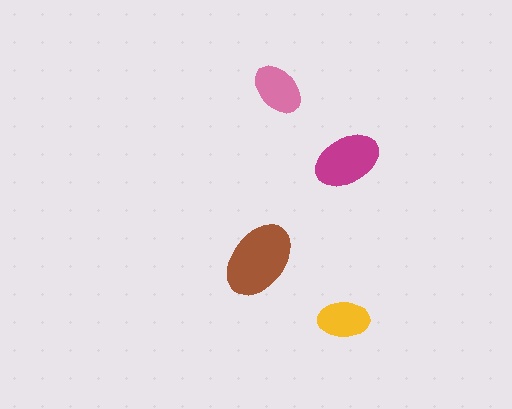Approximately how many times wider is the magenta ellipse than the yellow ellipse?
About 1.5 times wider.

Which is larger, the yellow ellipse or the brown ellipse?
The brown one.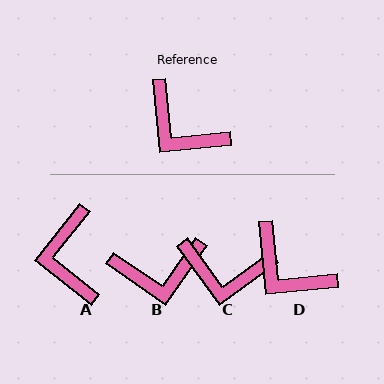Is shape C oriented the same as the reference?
No, it is off by about 30 degrees.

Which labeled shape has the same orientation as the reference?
D.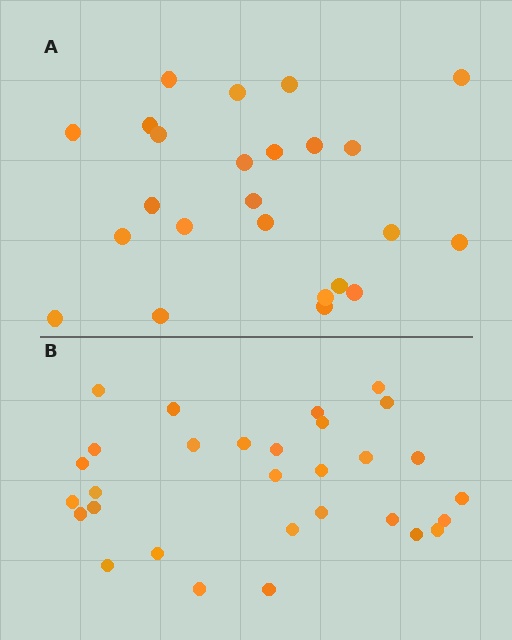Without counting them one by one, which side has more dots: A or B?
Region B (the bottom region) has more dots.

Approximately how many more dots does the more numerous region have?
Region B has about 6 more dots than region A.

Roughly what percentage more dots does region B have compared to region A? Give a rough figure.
About 25% more.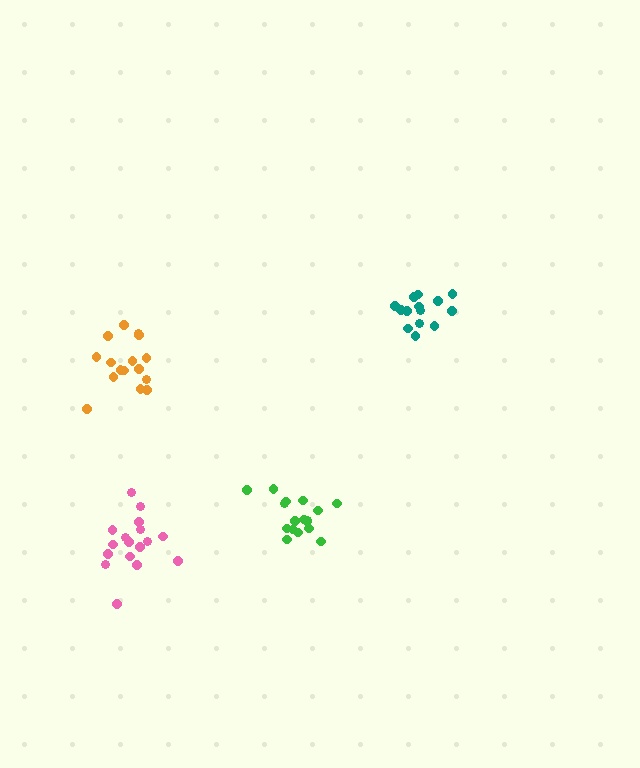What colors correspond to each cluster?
The clusters are colored: teal, pink, green, orange.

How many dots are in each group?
Group 1: 14 dots, Group 2: 17 dots, Group 3: 17 dots, Group 4: 16 dots (64 total).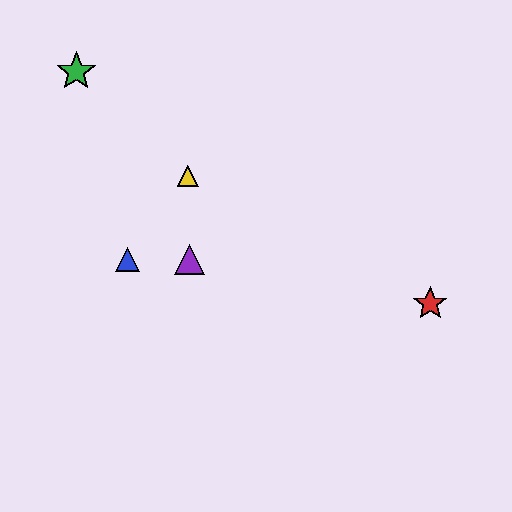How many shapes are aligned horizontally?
2 shapes (the blue triangle, the purple triangle) are aligned horizontally.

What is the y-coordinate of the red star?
The red star is at y≈303.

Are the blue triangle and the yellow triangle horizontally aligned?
No, the blue triangle is at y≈259 and the yellow triangle is at y≈176.